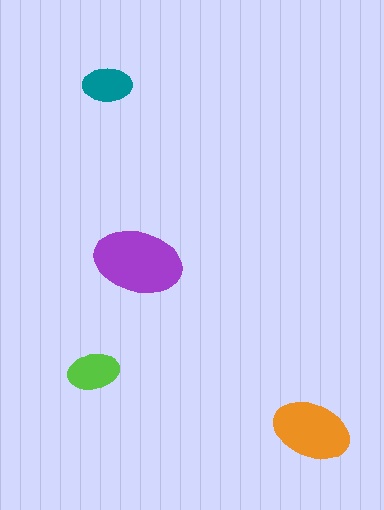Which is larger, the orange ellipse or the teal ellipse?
The orange one.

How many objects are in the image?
There are 4 objects in the image.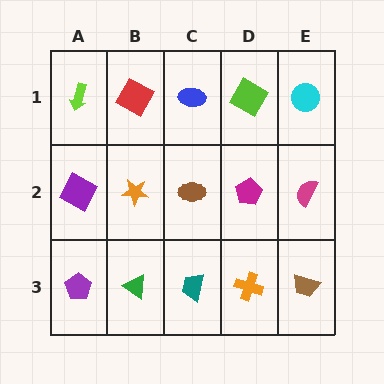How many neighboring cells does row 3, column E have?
2.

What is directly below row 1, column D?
A magenta pentagon.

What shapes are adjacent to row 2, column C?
A blue ellipse (row 1, column C), a teal trapezoid (row 3, column C), an orange star (row 2, column B), a magenta pentagon (row 2, column D).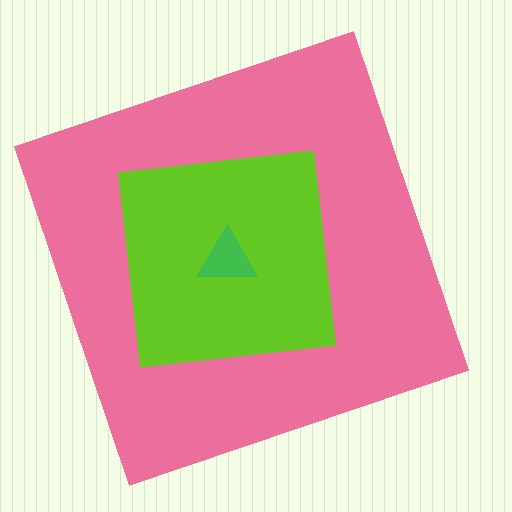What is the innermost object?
The green triangle.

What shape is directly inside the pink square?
The lime square.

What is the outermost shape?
The pink square.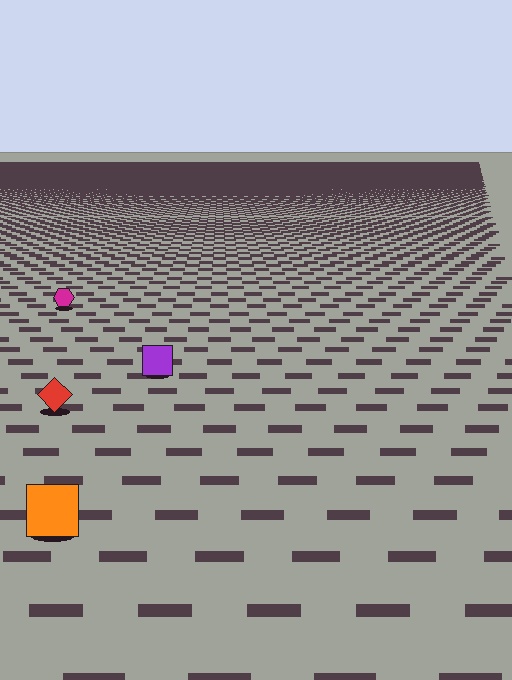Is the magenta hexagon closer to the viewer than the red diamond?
No. The red diamond is closer — you can tell from the texture gradient: the ground texture is coarser near it.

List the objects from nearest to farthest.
From nearest to farthest: the orange square, the red diamond, the purple square, the magenta hexagon.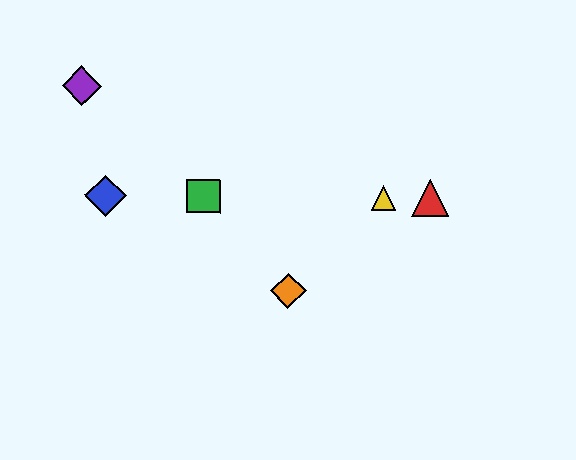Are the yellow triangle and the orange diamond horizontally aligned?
No, the yellow triangle is at y≈198 and the orange diamond is at y≈291.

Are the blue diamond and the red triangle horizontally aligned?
Yes, both are at y≈196.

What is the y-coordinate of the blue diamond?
The blue diamond is at y≈196.